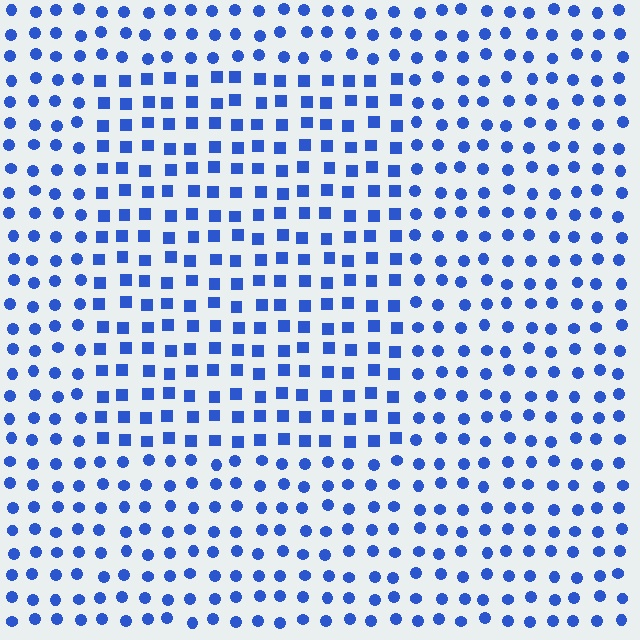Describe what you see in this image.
The image is filled with small blue elements arranged in a uniform grid. A rectangle-shaped region contains squares, while the surrounding area contains circles. The boundary is defined purely by the change in element shape.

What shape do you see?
I see a rectangle.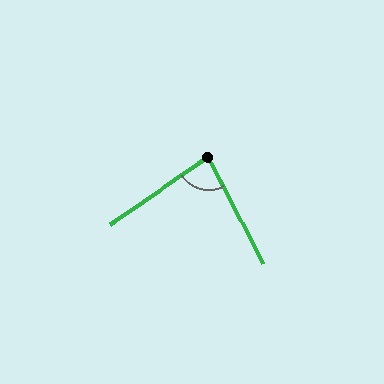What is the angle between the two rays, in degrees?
Approximately 82 degrees.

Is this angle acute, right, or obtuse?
It is acute.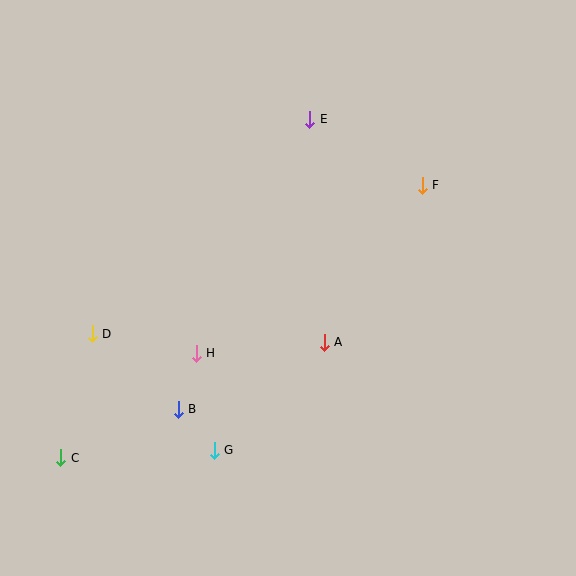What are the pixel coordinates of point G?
Point G is at (214, 450).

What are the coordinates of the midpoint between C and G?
The midpoint between C and G is at (137, 454).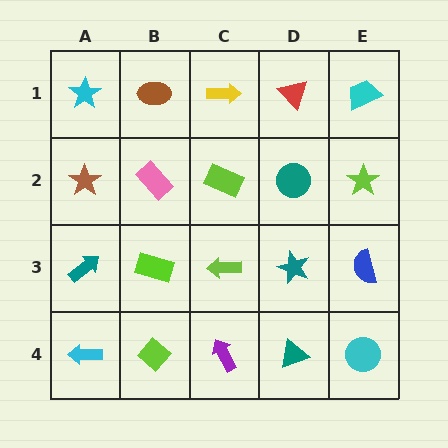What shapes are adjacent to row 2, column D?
A red triangle (row 1, column D), a teal star (row 3, column D), a lime rectangle (row 2, column C), a lime star (row 2, column E).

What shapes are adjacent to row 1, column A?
A brown star (row 2, column A), a brown ellipse (row 1, column B).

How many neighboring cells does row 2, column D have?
4.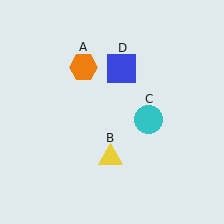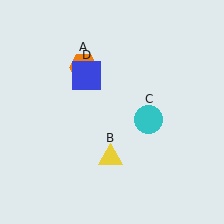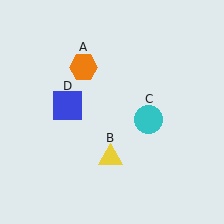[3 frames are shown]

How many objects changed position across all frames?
1 object changed position: blue square (object D).